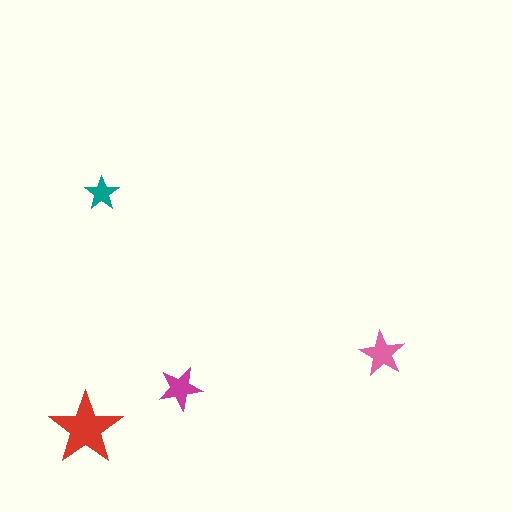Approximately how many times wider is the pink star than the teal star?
About 1.5 times wider.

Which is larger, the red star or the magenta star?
The red one.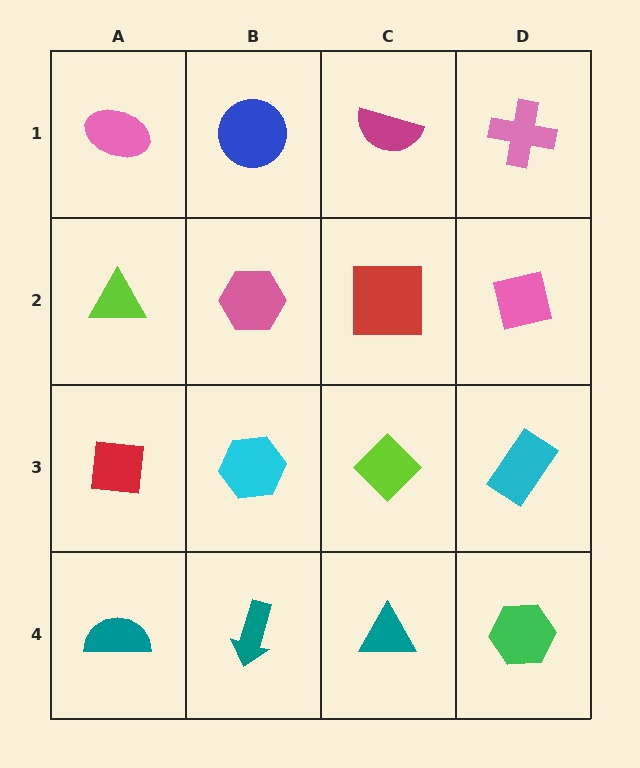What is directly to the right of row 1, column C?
A pink cross.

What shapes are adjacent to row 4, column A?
A red square (row 3, column A), a teal arrow (row 4, column B).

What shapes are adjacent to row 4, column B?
A cyan hexagon (row 3, column B), a teal semicircle (row 4, column A), a teal triangle (row 4, column C).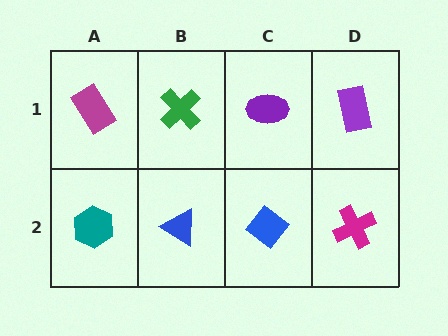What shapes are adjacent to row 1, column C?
A blue diamond (row 2, column C), a green cross (row 1, column B), a purple rectangle (row 1, column D).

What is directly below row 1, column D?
A magenta cross.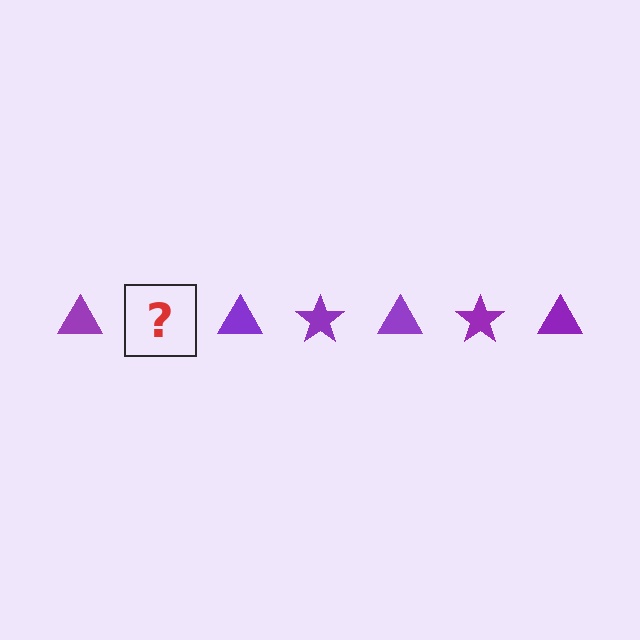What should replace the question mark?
The question mark should be replaced with a purple star.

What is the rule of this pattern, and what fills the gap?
The rule is that the pattern cycles through triangle, star shapes in purple. The gap should be filled with a purple star.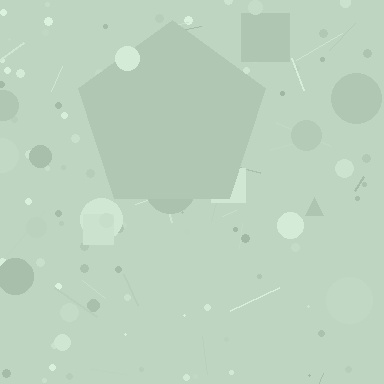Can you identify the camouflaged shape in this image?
The camouflaged shape is a pentagon.